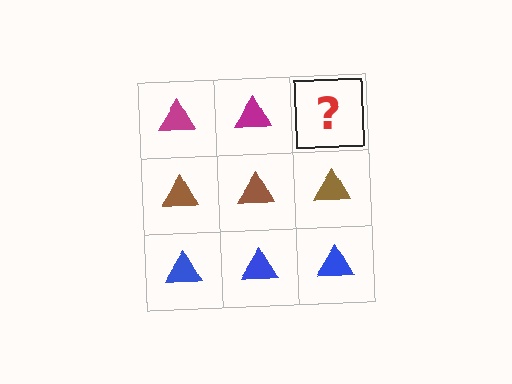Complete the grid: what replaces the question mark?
The question mark should be replaced with a magenta triangle.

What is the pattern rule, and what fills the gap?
The rule is that each row has a consistent color. The gap should be filled with a magenta triangle.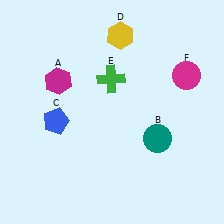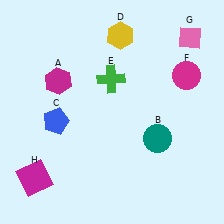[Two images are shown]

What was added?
A pink diamond (G), a magenta square (H) were added in Image 2.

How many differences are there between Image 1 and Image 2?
There are 2 differences between the two images.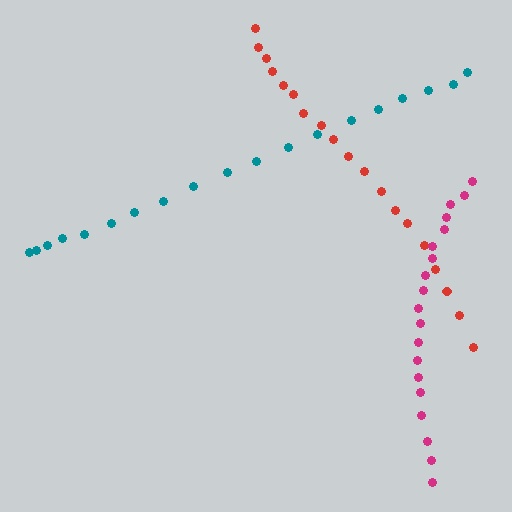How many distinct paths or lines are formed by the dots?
There are 3 distinct paths.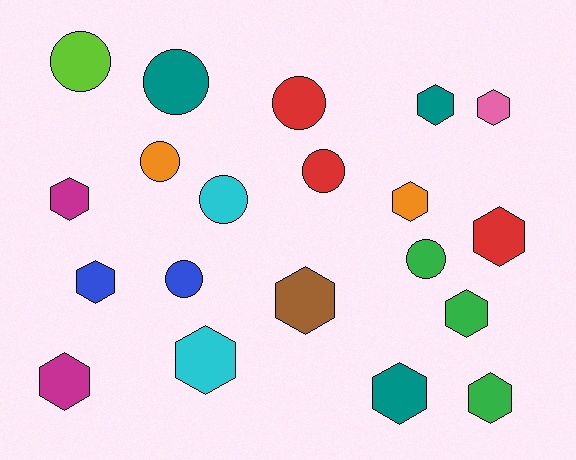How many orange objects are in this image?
There are 2 orange objects.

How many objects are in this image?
There are 20 objects.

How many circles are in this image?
There are 8 circles.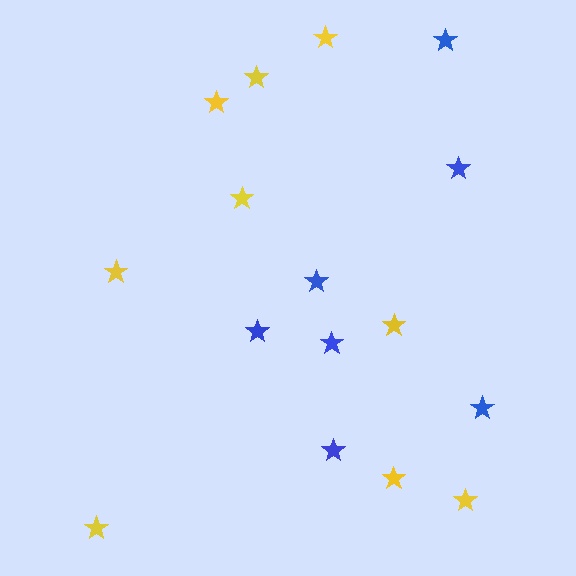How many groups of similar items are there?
There are 2 groups: one group of yellow stars (9) and one group of blue stars (7).